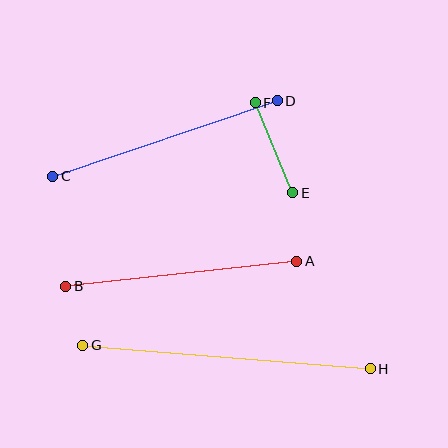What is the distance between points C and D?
The distance is approximately 237 pixels.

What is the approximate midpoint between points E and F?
The midpoint is at approximately (274, 148) pixels.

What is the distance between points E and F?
The distance is approximately 97 pixels.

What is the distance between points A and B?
The distance is approximately 233 pixels.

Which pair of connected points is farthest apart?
Points G and H are farthest apart.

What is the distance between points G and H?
The distance is approximately 288 pixels.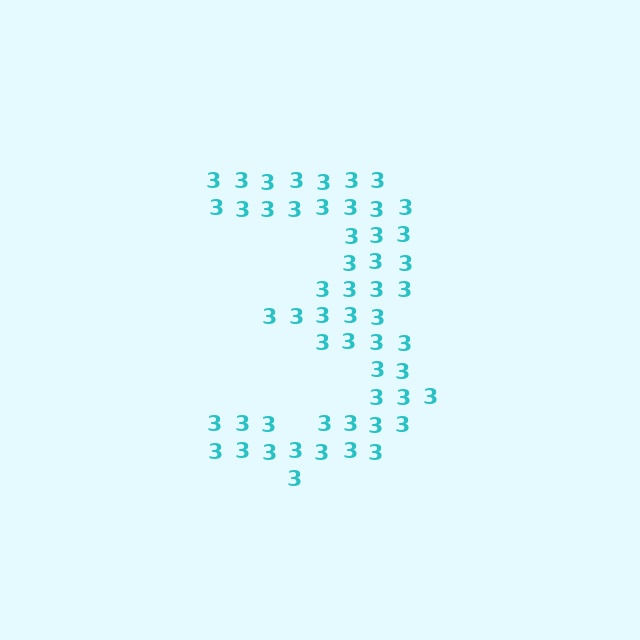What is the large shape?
The large shape is the digit 3.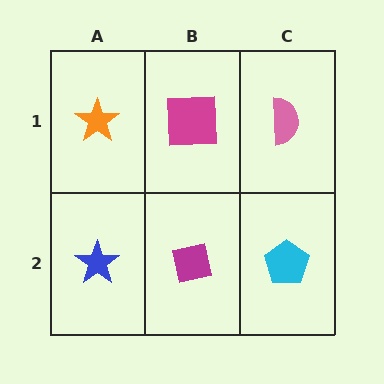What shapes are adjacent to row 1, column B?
A magenta square (row 2, column B), an orange star (row 1, column A), a pink semicircle (row 1, column C).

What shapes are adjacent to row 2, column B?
A magenta square (row 1, column B), a blue star (row 2, column A), a cyan pentagon (row 2, column C).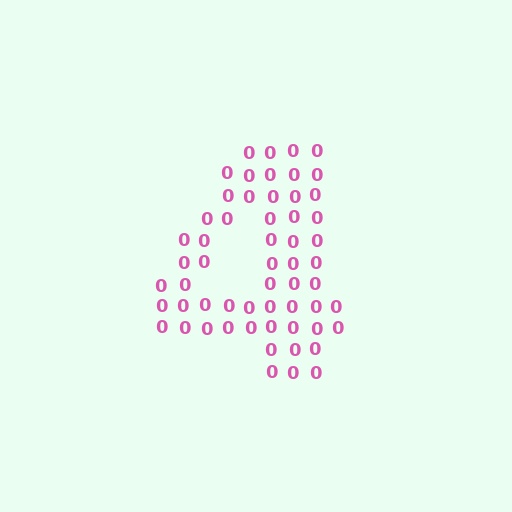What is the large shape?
The large shape is the digit 4.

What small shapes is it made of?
It is made of small digit 0's.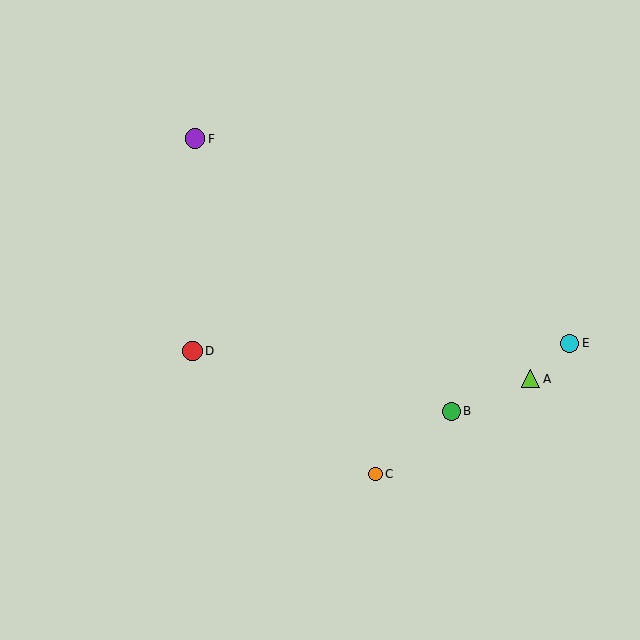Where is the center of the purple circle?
The center of the purple circle is at (195, 139).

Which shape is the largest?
The red circle (labeled D) is the largest.